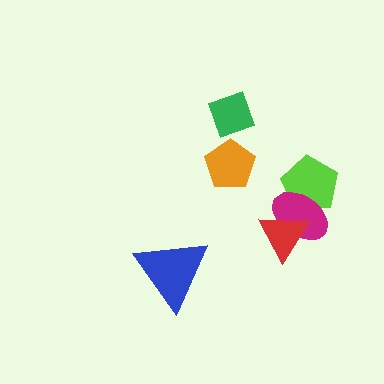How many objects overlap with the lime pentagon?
1 object overlaps with the lime pentagon.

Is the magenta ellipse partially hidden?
Yes, it is partially covered by another shape.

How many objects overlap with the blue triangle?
0 objects overlap with the blue triangle.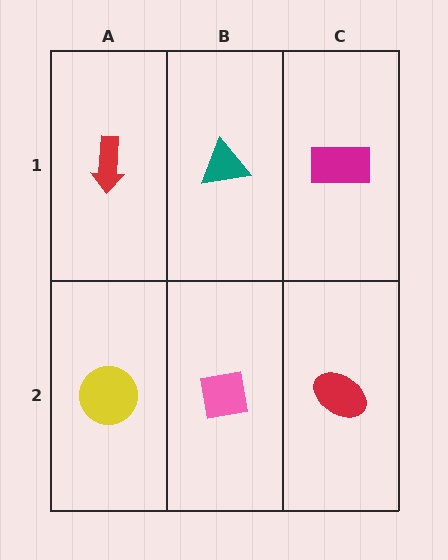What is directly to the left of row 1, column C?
A teal triangle.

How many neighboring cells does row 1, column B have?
3.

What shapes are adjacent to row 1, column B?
A pink square (row 2, column B), a red arrow (row 1, column A), a magenta rectangle (row 1, column C).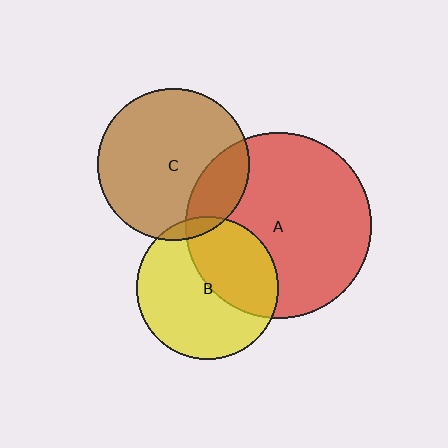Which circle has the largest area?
Circle A (red).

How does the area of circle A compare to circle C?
Approximately 1.5 times.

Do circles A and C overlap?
Yes.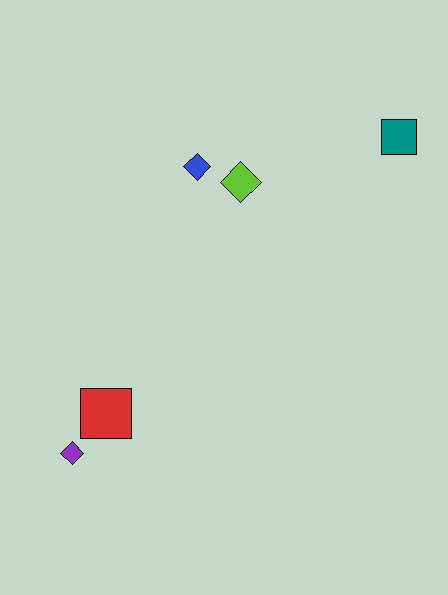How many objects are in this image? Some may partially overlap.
There are 5 objects.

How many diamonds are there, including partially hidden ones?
There are 3 diamonds.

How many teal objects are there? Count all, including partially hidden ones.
There is 1 teal object.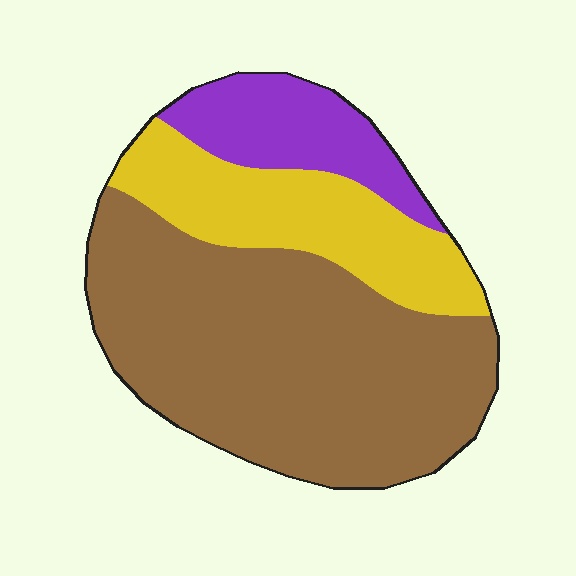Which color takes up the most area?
Brown, at roughly 60%.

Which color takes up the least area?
Purple, at roughly 15%.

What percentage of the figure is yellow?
Yellow takes up between a sixth and a third of the figure.